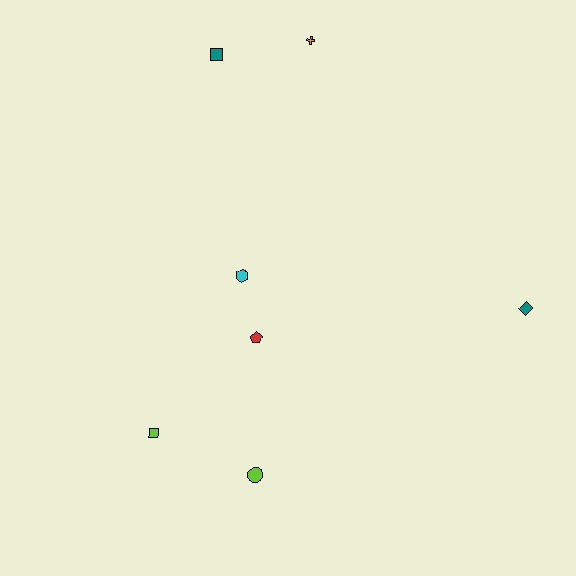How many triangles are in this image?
There are no triangles.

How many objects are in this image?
There are 7 objects.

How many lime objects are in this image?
There are 2 lime objects.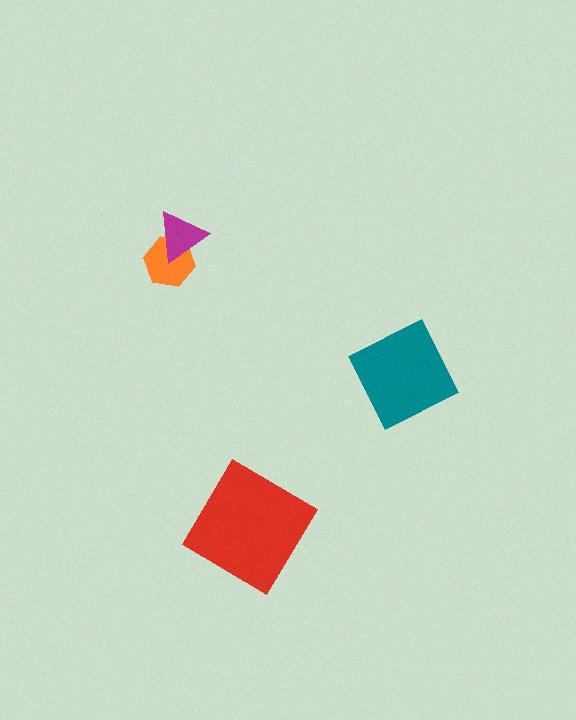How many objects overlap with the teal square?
0 objects overlap with the teal square.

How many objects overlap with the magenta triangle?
1 object overlaps with the magenta triangle.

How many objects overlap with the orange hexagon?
1 object overlaps with the orange hexagon.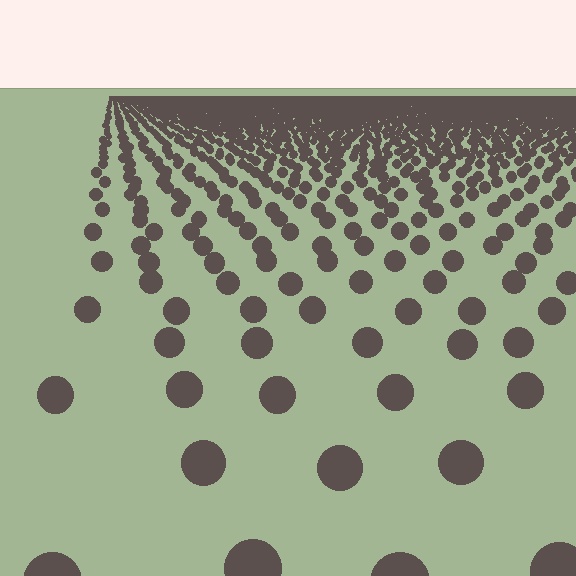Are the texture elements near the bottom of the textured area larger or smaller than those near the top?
Larger. Near the bottom, elements are closer to the viewer and appear at a bigger on-screen size.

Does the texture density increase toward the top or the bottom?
Density increases toward the top.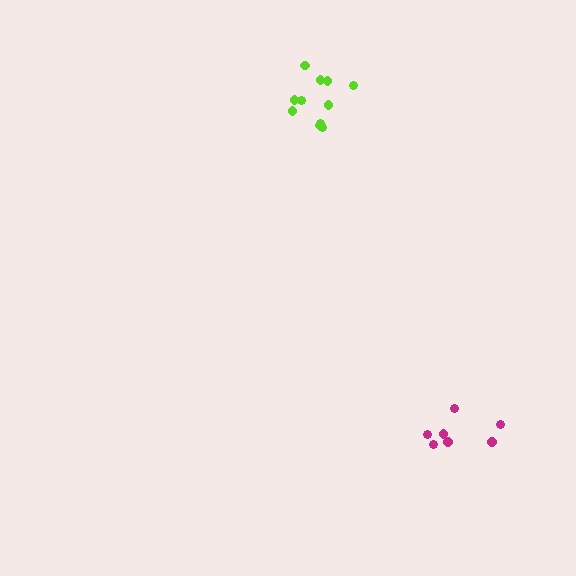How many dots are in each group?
Group 1: 11 dots, Group 2: 7 dots (18 total).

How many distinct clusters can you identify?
There are 2 distinct clusters.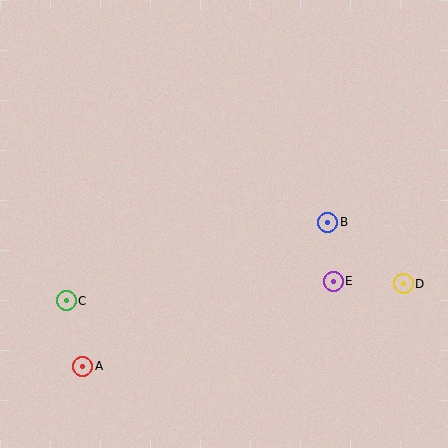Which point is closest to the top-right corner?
Point B is closest to the top-right corner.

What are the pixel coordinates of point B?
Point B is at (328, 222).